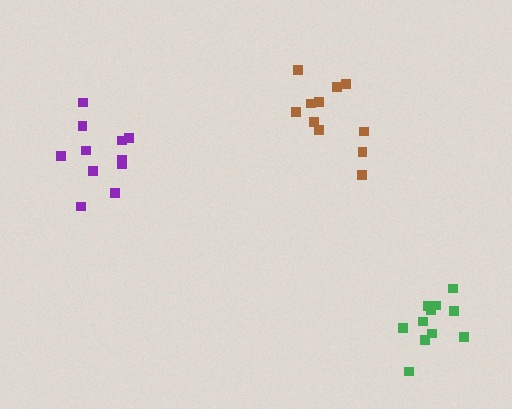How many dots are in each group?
Group 1: 11 dots, Group 2: 12 dots, Group 3: 11 dots (34 total).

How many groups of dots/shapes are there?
There are 3 groups.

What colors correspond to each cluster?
The clusters are colored: purple, green, brown.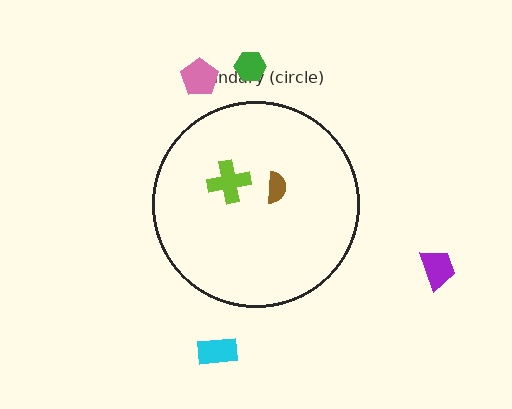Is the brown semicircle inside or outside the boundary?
Inside.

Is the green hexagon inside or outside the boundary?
Outside.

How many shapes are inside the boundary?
2 inside, 4 outside.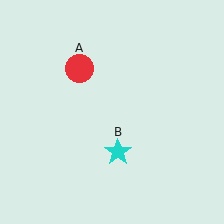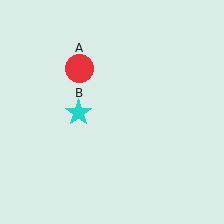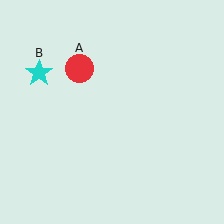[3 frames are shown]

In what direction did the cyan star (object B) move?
The cyan star (object B) moved up and to the left.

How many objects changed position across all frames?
1 object changed position: cyan star (object B).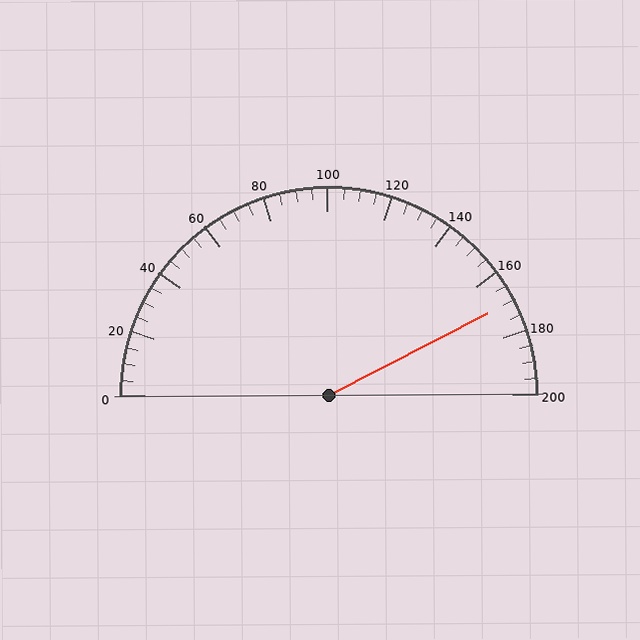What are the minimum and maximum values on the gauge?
The gauge ranges from 0 to 200.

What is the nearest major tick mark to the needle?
The nearest major tick mark is 160.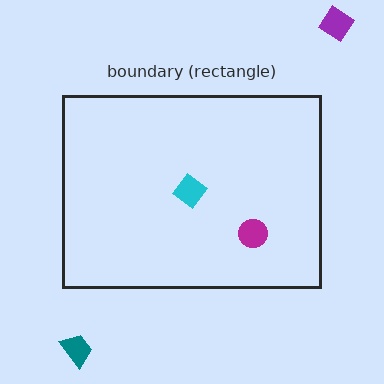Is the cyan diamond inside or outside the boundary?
Inside.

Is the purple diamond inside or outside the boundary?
Outside.